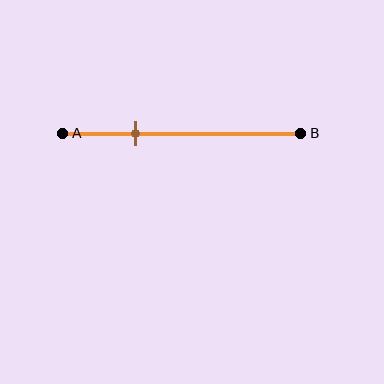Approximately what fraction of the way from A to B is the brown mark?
The brown mark is approximately 30% of the way from A to B.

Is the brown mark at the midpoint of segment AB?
No, the mark is at about 30% from A, not at the 50% midpoint.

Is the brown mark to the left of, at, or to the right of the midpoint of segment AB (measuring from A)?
The brown mark is to the left of the midpoint of segment AB.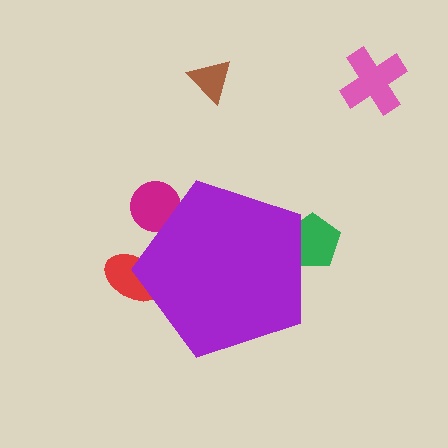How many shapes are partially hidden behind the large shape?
3 shapes are partially hidden.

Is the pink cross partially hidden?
No, the pink cross is fully visible.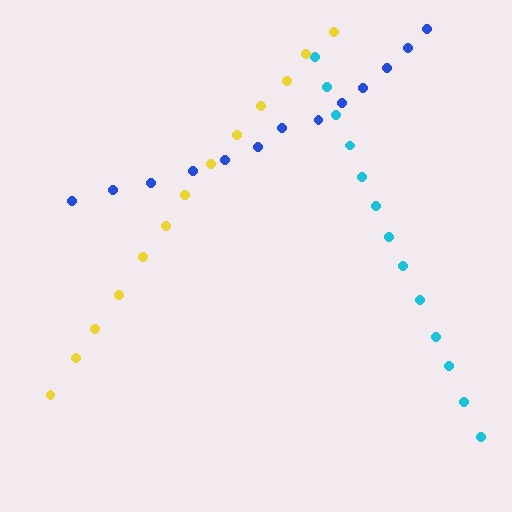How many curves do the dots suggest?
There are 3 distinct paths.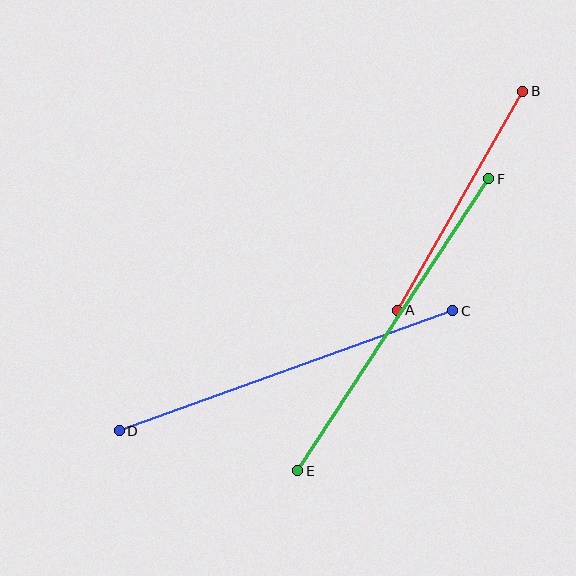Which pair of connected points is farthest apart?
Points C and D are farthest apart.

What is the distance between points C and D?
The distance is approximately 355 pixels.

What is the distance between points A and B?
The distance is approximately 253 pixels.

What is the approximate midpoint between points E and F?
The midpoint is at approximately (393, 325) pixels.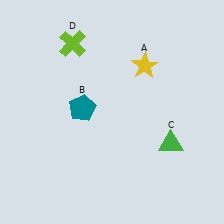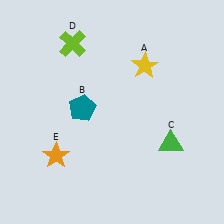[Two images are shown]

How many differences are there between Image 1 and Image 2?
There is 1 difference between the two images.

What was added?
An orange star (E) was added in Image 2.